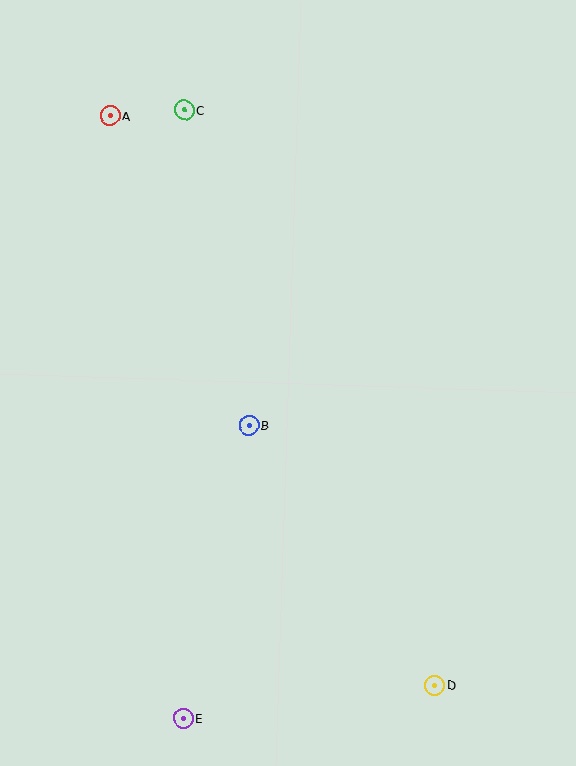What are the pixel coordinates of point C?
Point C is at (184, 110).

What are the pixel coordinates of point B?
Point B is at (249, 426).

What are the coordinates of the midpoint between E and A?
The midpoint between E and A is at (146, 417).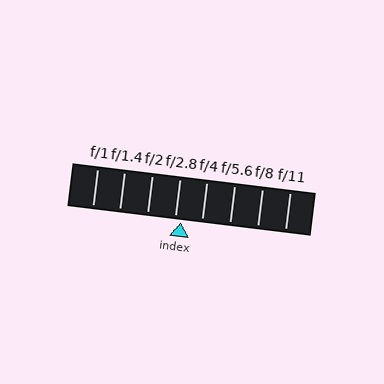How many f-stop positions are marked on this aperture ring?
There are 8 f-stop positions marked.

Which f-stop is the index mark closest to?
The index mark is closest to f/2.8.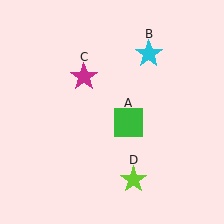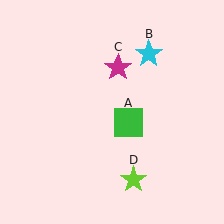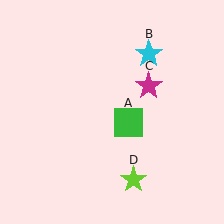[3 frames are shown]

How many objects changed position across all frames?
1 object changed position: magenta star (object C).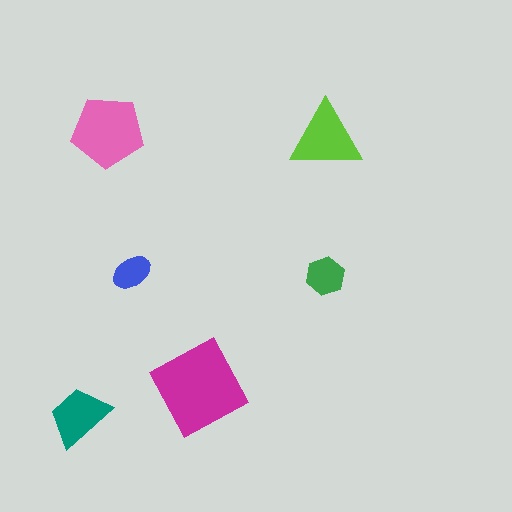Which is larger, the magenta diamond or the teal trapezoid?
The magenta diamond.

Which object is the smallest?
The blue ellipse.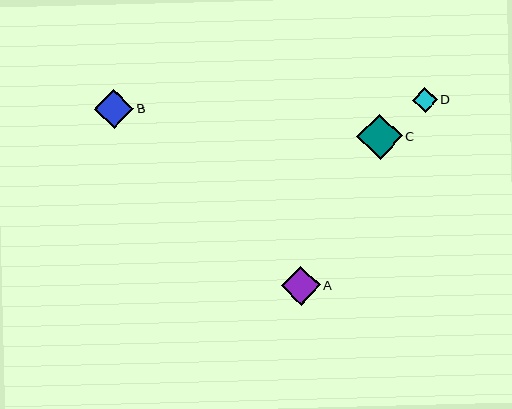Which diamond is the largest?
Diamond C is the largest with a size of approximately 45 pixels.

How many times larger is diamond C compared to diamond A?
Diamond C is approximately 1.2 times the size of diamond A.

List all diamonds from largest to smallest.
From largest to smallest: C, B, A, D.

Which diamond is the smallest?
Diamond D is the smallest with a size of approximately 25 pixels.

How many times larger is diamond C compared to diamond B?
Diamond C is approximately 1.2 times the size of diamond B.